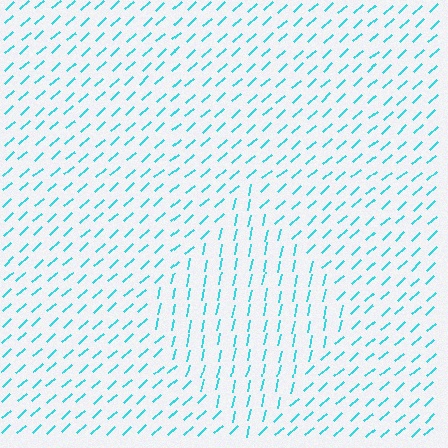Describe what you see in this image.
The image is filled with small cyan line segments. A diamond region in the image has lines oriented differently from the surrounding lines, creating a visible texture boundary.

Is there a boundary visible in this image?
Yes, there is a texture boundary formed by a change in line orientation.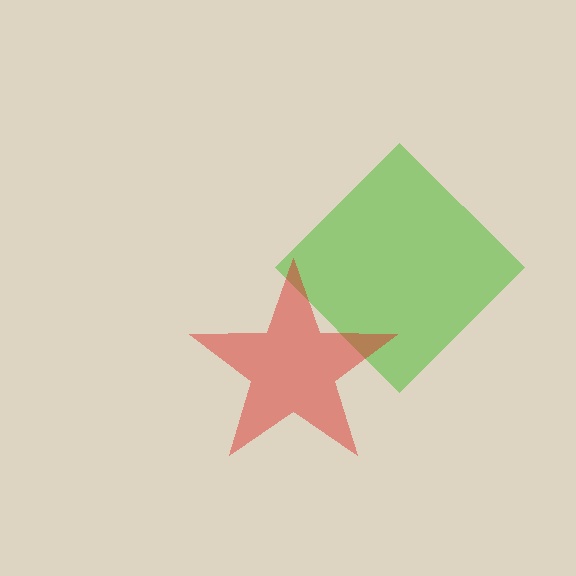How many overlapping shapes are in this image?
There are 2 overlapping shapes in the image.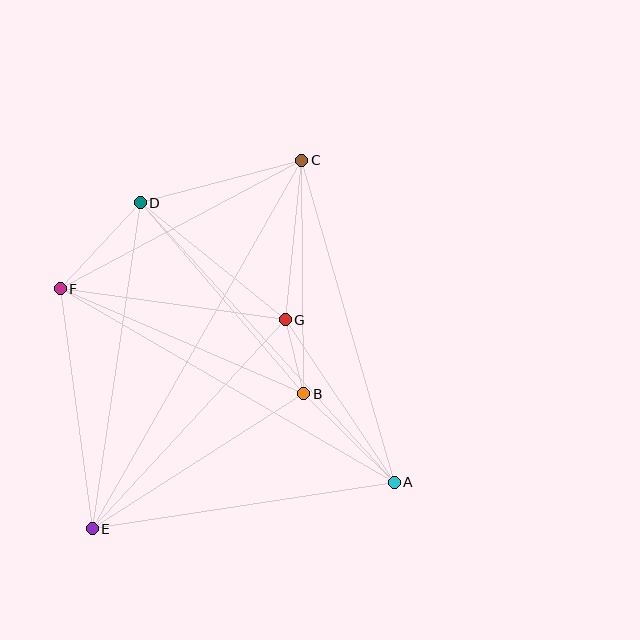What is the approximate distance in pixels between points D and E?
The distance between D and E is approximately 330 pixels.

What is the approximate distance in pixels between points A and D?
The distance between A and D is approximately 378 pixels.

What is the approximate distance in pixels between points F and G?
The distance between F and G is approximately 227 pixels.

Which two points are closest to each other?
Points B and G are closest to each other.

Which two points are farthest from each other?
Points C and E are farthest from each other.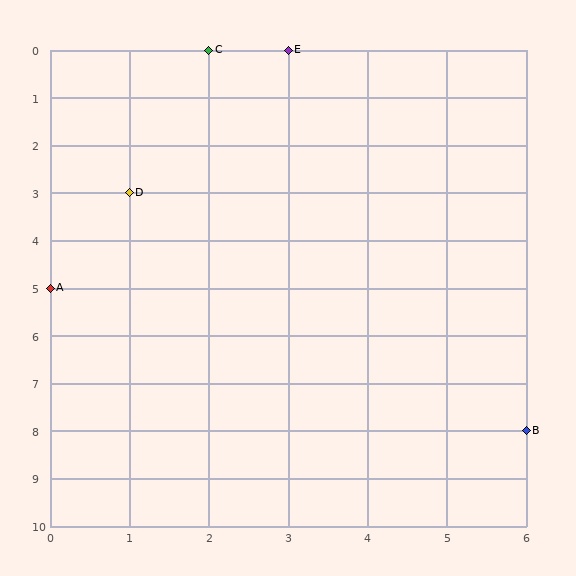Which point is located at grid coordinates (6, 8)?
Point B is at (6, 8).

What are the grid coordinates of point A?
Point A is at grid coordinates (0, 5).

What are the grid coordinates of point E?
Point E is at grid coordinates (3, 0).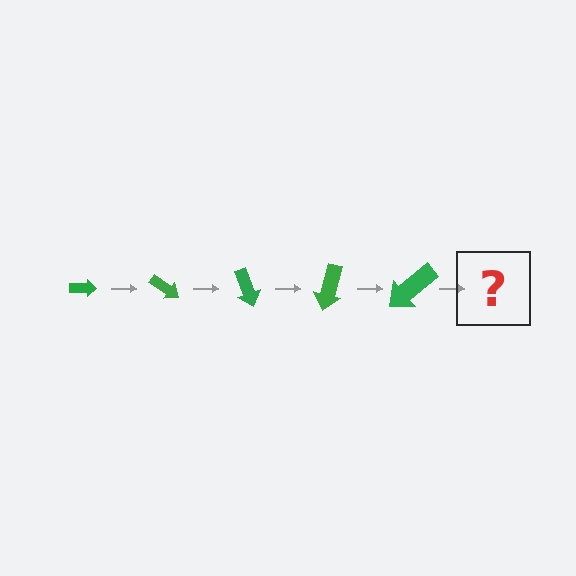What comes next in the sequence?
The next element should be an arrow, larger than the previous one and rotated 175 degrees from the start.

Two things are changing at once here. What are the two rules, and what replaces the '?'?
The two rules are that the arrow grows larger each step and it rotates 35 degrees each step. The '?' should be an arrow, larger than the previous one and rotated 175 degrees from the start.